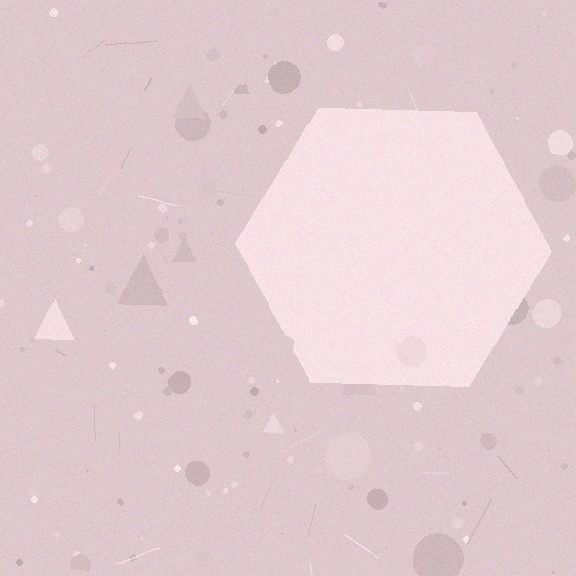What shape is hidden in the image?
A hexagon is hidden in the image.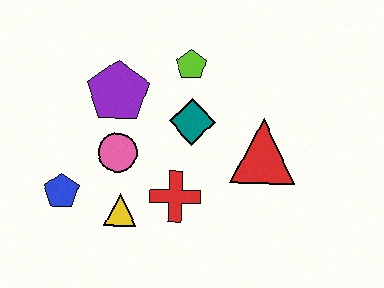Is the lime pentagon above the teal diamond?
Yes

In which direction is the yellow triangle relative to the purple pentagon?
The yellow triangle is below the purple pentagon.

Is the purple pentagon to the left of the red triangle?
Yes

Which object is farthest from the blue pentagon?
The red triangle is farthest from the blue pentagon.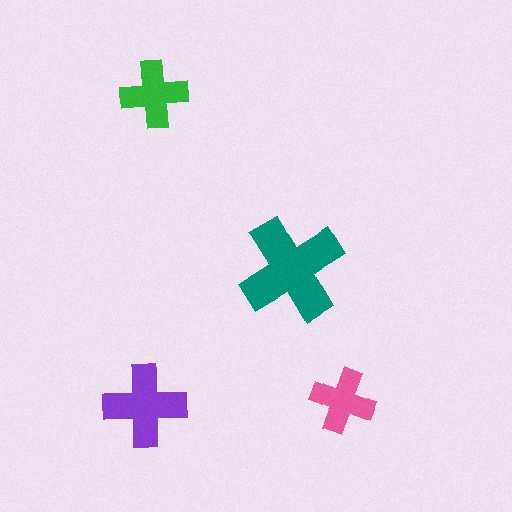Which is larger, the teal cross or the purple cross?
The teal one.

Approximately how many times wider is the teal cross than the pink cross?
About 1.5 times wider.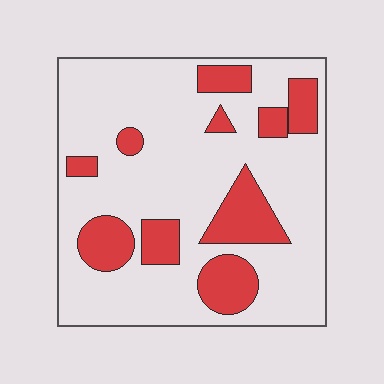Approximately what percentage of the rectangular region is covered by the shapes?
Approximately 25%.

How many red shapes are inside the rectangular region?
10.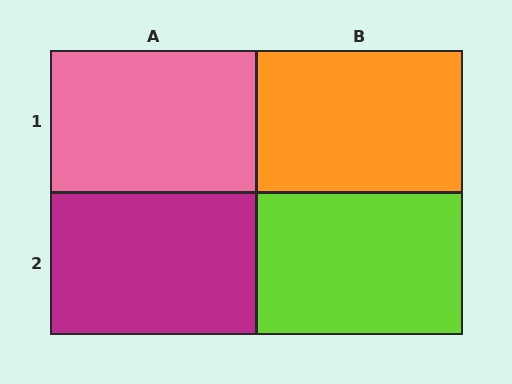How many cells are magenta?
1 cell is magenta.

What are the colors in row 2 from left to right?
Magenta, lime.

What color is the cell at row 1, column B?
Orange.